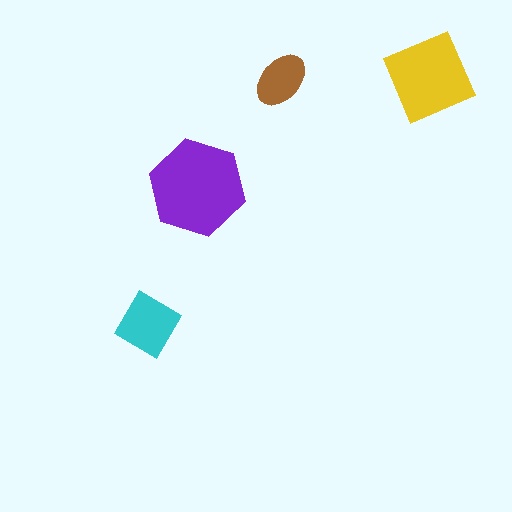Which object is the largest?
The purple hexagon.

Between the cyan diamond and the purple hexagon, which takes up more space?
The purple hexagon.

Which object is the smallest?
The brown ellipse.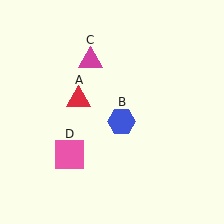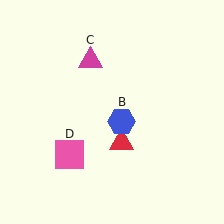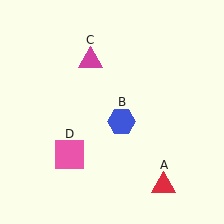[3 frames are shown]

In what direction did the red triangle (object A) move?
The red triangle (object A) moved down and to the right.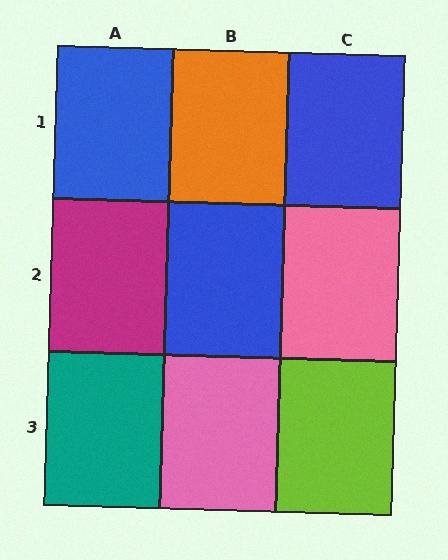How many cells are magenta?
1 cell is magenta.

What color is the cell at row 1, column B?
Orange.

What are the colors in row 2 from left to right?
Magenta, blue, pink.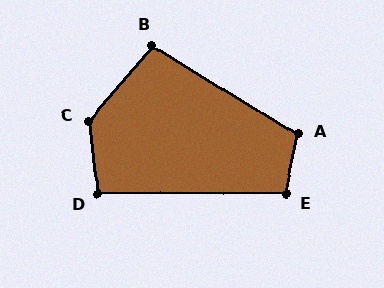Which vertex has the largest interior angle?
C, at approximately 132 degrees.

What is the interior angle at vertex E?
Approximately 101 degrees (obtuse).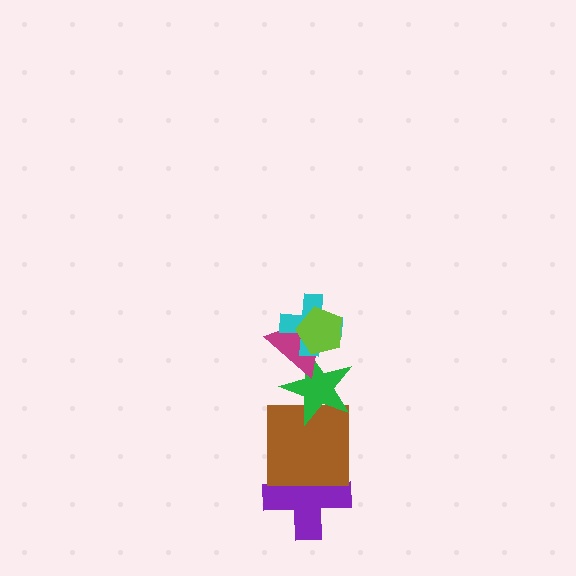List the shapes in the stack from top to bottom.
From top to bottom: the lime pentagon, the cyan cross, the magenta triangle, the green star, the brown square, the purple cross.